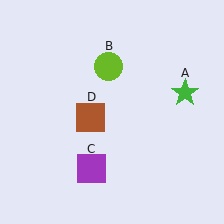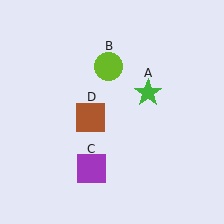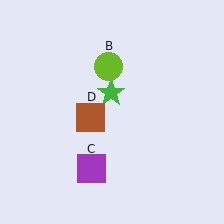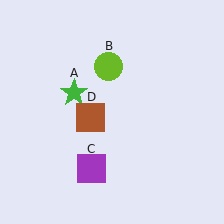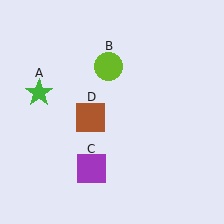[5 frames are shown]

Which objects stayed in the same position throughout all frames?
Lime circle (object B) and purple square (object C) and brown square (object D) remained stationary.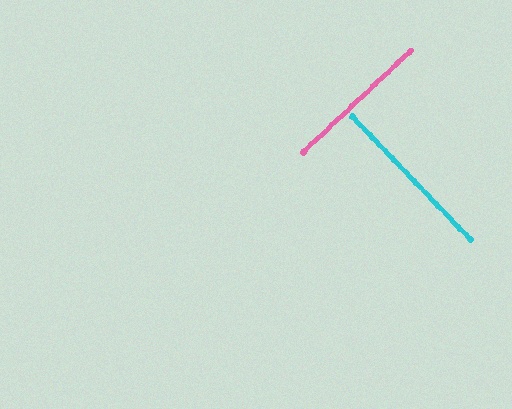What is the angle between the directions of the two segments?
Approximately 89 degrees.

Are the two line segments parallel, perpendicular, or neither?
Perpendicular — they meet at approximately 89°.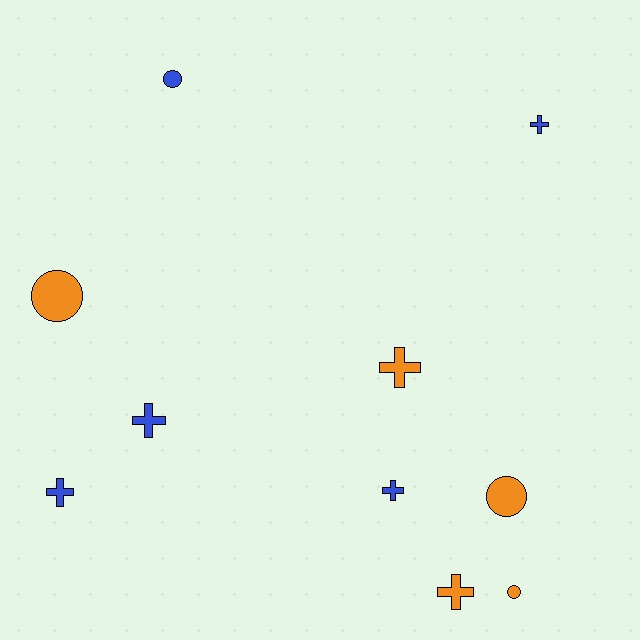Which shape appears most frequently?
Cross, with 6 objects.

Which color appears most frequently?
Blue, with 5 objects.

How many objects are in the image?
There are 10 objects.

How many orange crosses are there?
There are 2 orange crosses.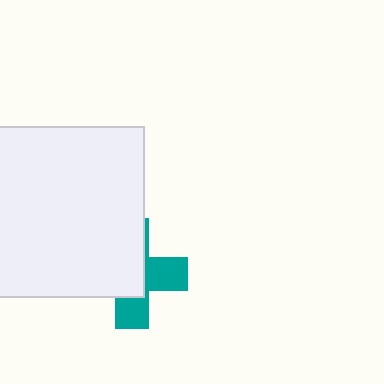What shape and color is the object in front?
The object in front is a white square.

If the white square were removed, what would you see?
You would see the complete teal cross.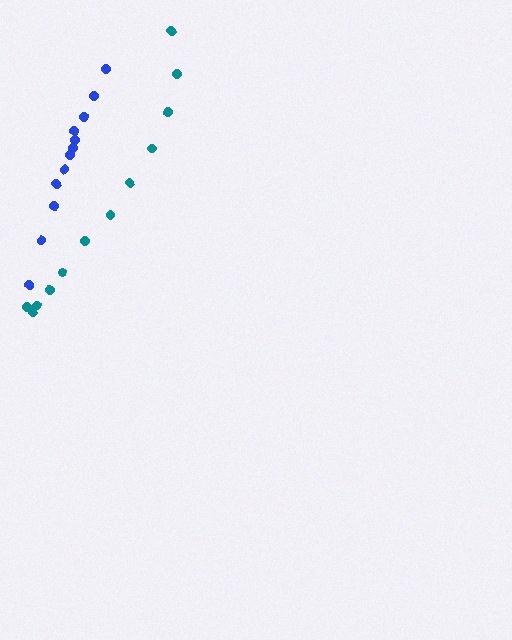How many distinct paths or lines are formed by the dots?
There are 2 distinct paths.